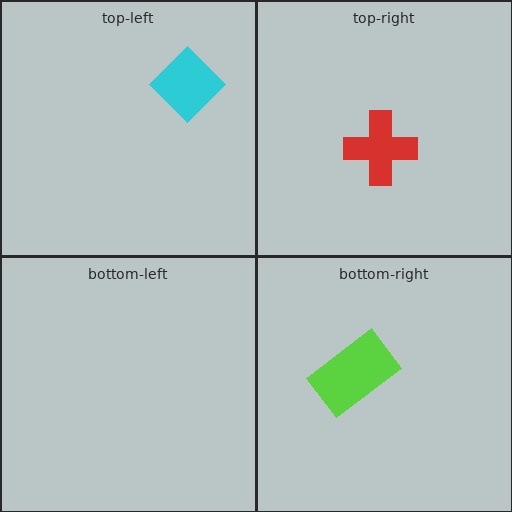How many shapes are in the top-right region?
1.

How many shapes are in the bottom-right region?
1.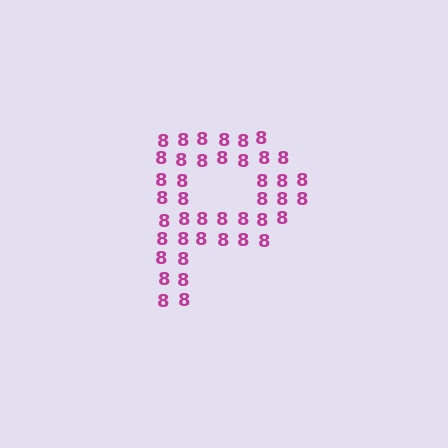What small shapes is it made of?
It is made of small digit 8's.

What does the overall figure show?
The overall figure shows the letter P.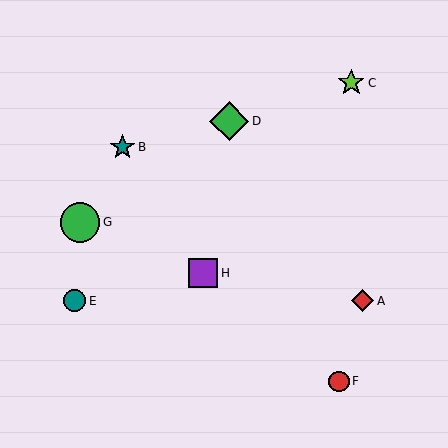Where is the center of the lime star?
The center of the lime star is at (351, 83).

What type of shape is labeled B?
Shape B is a teal star.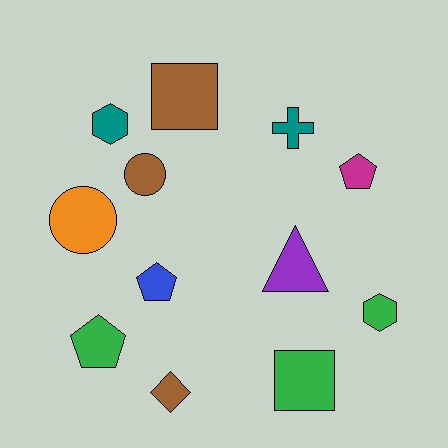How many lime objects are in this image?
There are no lime objects.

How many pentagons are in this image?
There are 3 pentagons.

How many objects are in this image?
There are 12 objects.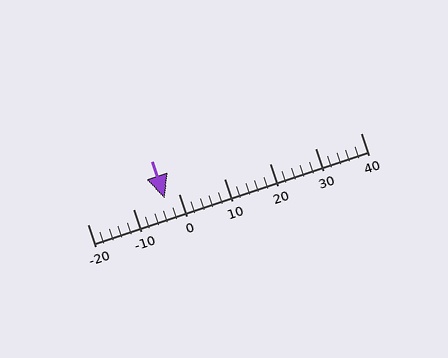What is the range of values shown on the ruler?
The ruler shows values from -20 to 40.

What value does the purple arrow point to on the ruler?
The purple arrow points to approximately -3.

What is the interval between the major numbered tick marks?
The major tick marks are spaced 10 units apart.